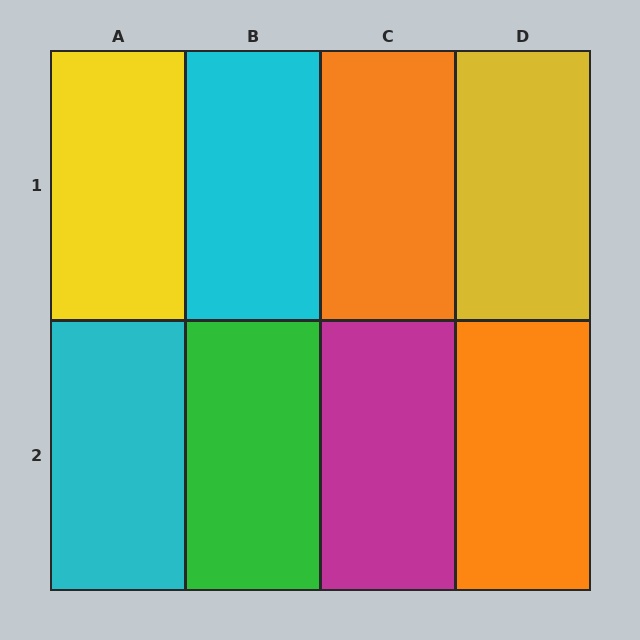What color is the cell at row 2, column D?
Orange.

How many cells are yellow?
2 cells are yellow.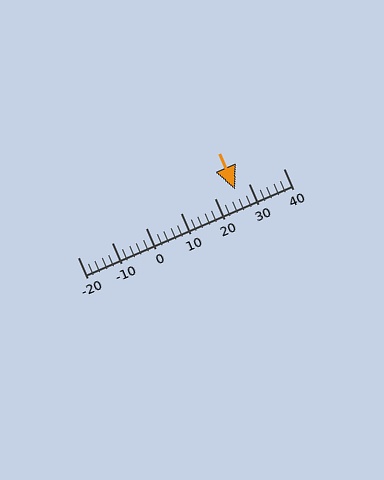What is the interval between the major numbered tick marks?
The major tick marks are spaced 10 units apart.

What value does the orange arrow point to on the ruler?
The orange arrow points to approximately 26.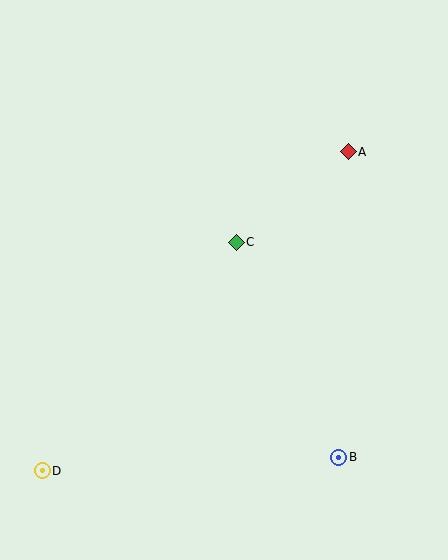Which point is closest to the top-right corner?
Point A is closest to the top-right corner.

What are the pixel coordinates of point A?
Point A is at (348, 152).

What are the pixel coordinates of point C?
Point C is at (236, 242).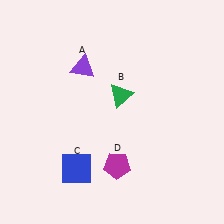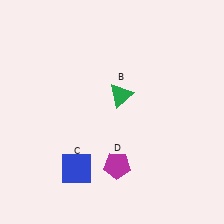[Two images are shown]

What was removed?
The purple triangle (A) was removed in Image 2.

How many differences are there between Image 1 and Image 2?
There is 1 difference between the two images.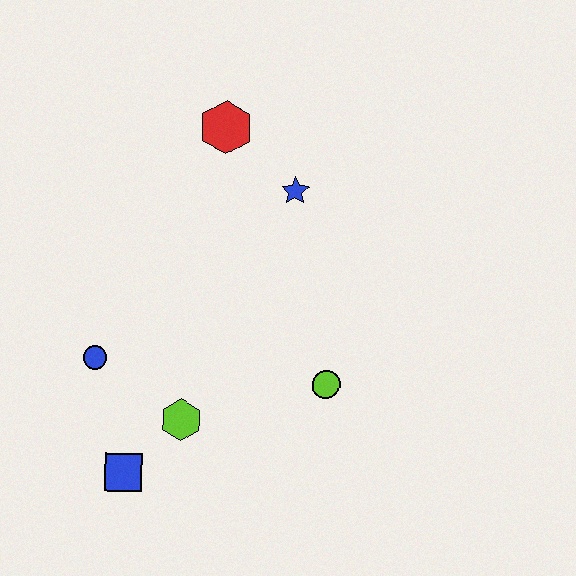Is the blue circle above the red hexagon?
No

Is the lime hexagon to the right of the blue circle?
Yes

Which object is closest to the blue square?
The lime hexagon is closest to the blue square.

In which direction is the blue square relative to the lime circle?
The blue square is to the left of the lime circle.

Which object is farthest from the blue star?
The blue square is farthest from the blue star.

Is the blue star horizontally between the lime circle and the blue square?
Yes